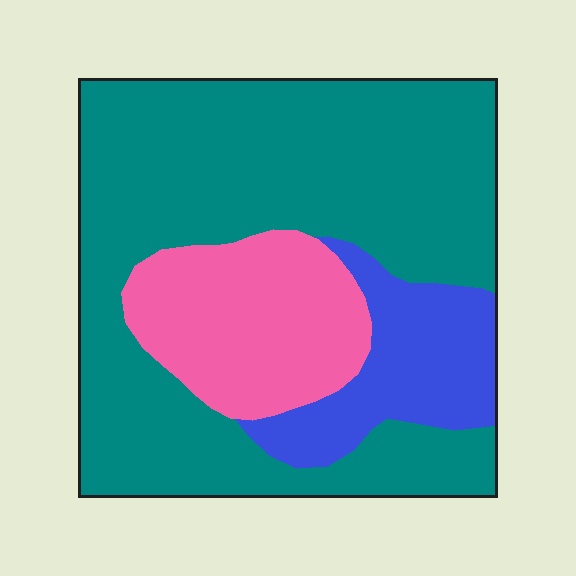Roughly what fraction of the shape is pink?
Pink covers 20% of the shape.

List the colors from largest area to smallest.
From largest to smallest: teal, pink, blue.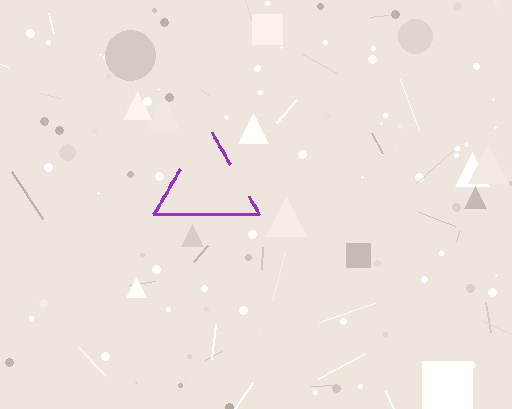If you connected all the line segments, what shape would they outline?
They would outline a triangle.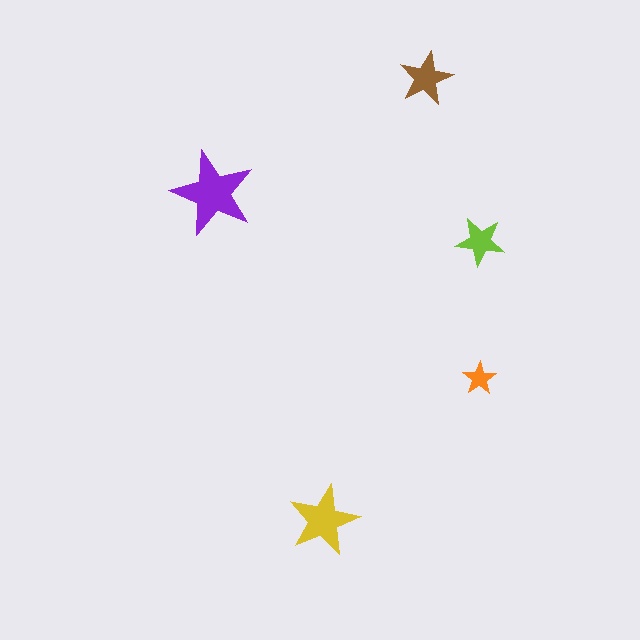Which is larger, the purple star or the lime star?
The purple one.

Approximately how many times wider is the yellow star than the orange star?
About 2 times wider.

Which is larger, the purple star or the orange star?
The purple one.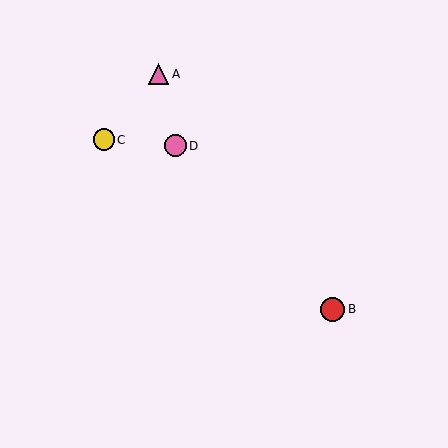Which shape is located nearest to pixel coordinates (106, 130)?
The yellow circle (labeled C) at (104, 140) is nearest to that location.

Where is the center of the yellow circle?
The center of the yellow circle is at (104, 140).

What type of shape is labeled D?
Shape D is a pink circle.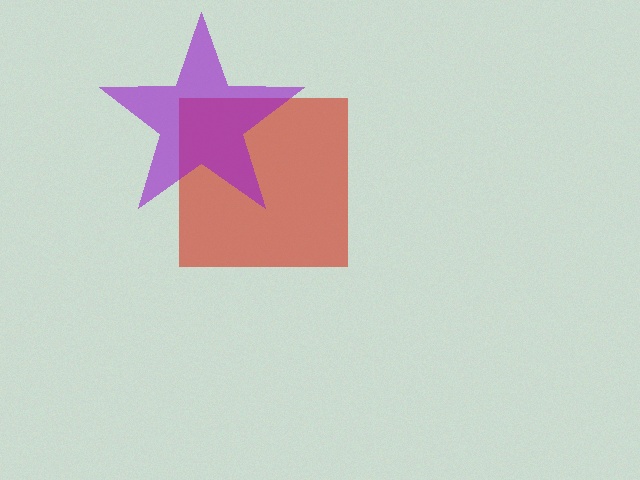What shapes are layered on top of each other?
The layered shapes are: a red square, a purple star.